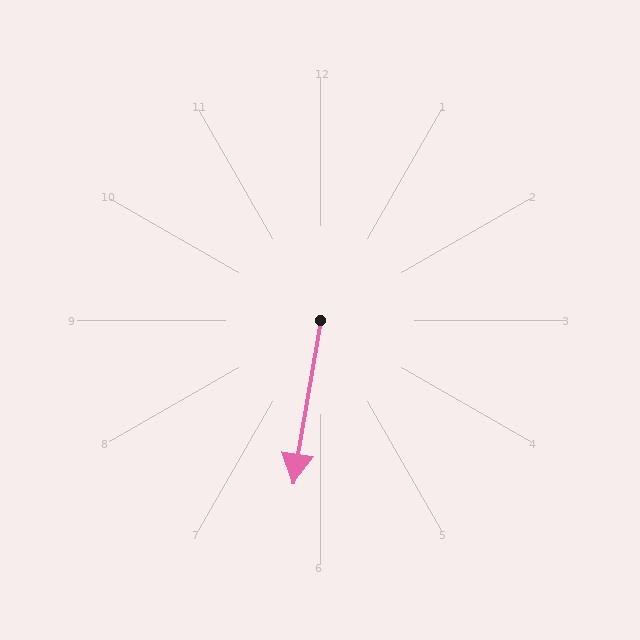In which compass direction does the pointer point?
South.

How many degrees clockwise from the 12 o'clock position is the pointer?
Approximately 190 degrees.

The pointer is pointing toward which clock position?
Roughly 6 o'clock.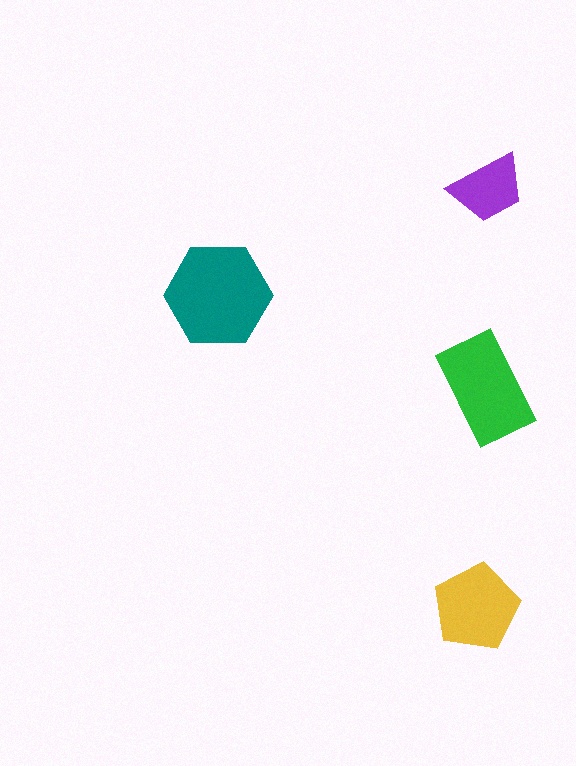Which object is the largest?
The teal hexagon.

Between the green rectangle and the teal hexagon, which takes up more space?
The teal hexagon.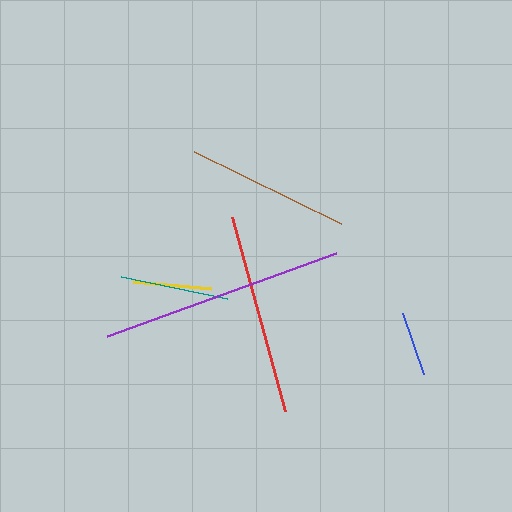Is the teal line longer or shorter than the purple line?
The purple line is longer than the teal line.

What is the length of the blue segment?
The blue segment is approximately 64 pixels long.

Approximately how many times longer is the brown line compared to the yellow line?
The brown line is approximately 2.1 times the length of the yellow line.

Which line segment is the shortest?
The blue line is the shortest at approximately 64 pixels.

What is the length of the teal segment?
The teal segment is approximately 108 pixels long.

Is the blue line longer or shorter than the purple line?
The purple line is longer than the blue line.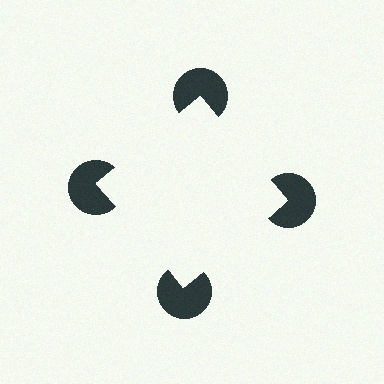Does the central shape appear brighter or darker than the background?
It typically appears slightly brighter than the background, even though no actual brightness change is drawn.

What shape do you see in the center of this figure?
An illusory square — its edges are inferred from the aligned wedge cuts in the pac-man discs, not physically drawn.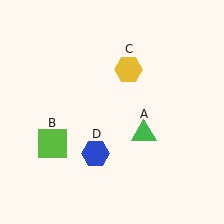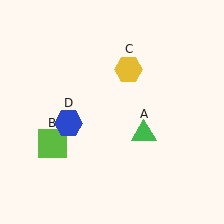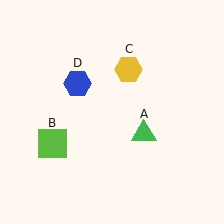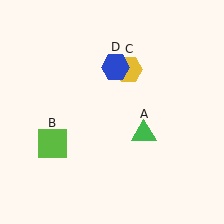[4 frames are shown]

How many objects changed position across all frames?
1 object changed position: blue hexagon (object D).